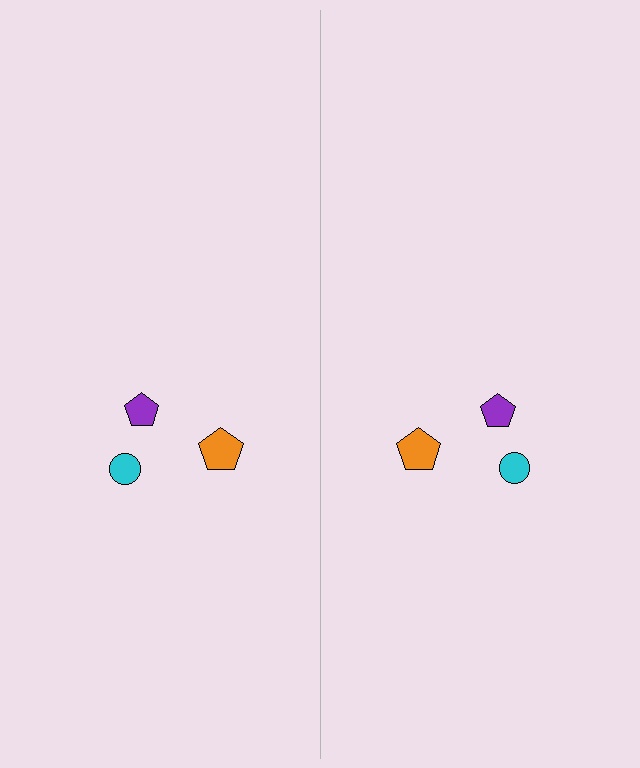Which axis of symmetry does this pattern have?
The pattern has a vertical axis of symmetry running through the center of the image.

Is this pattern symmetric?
Yes, this pattern has bilateral (reflection) symmetry.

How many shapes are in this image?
There are 6 shapes in this image.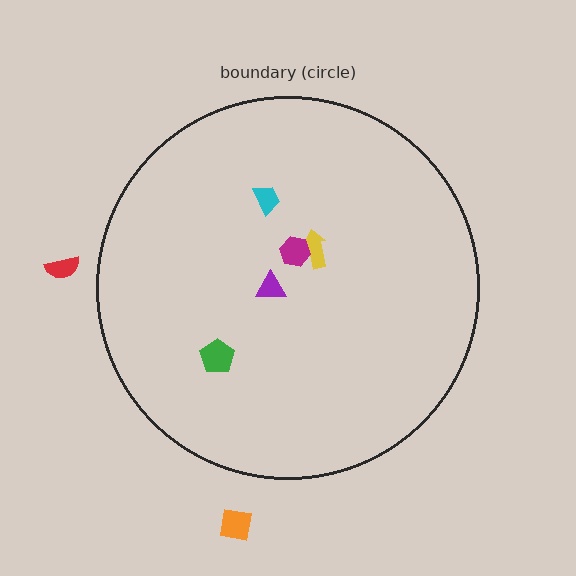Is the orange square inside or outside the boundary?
Outside.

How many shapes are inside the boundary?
5 inside, 2 outside.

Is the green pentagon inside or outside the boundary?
Inside.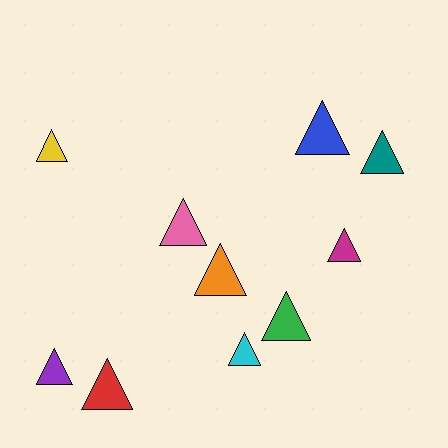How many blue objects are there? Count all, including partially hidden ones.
There is 1 blue object.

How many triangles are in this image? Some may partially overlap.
There are 10 triangles.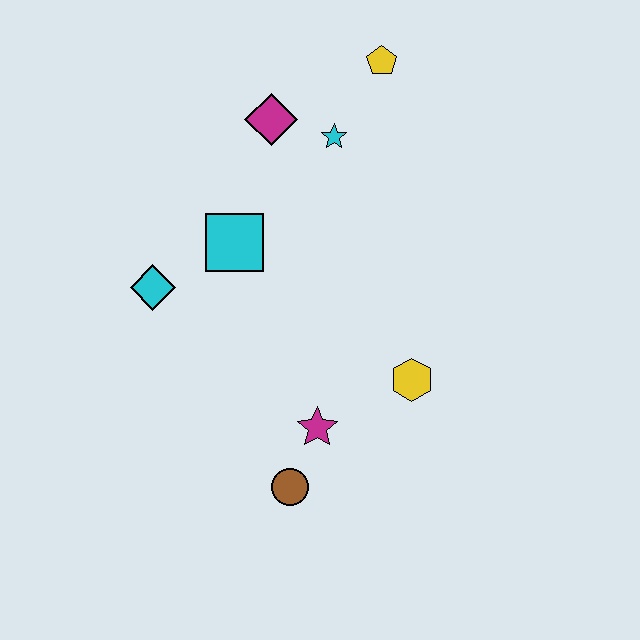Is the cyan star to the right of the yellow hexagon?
No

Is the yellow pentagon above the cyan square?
Yes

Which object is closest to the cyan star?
The magenta diamond is closest to the cyan star.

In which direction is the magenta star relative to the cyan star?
The magenta star is below the cyan star.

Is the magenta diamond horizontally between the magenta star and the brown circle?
No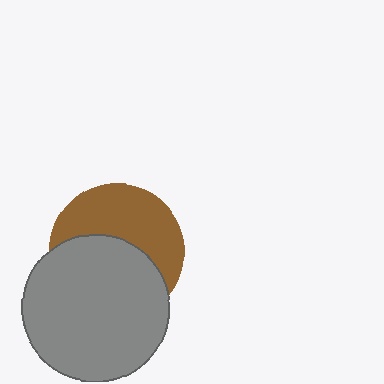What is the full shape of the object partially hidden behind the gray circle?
The partially hidden object is a brown circle.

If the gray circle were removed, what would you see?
You would see the complete brown circle.